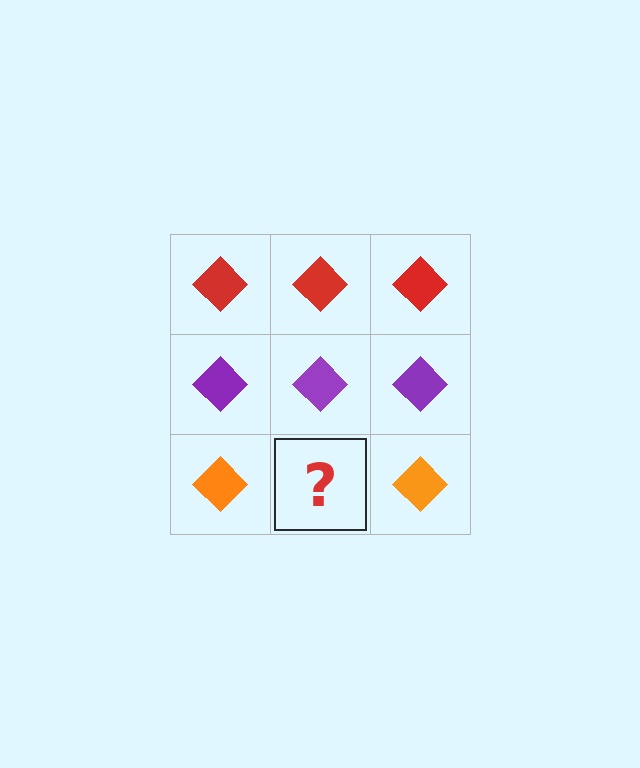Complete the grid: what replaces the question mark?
The question mark should be replaced with an orange diamond.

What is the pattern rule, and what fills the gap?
The rule is that each row has a consistent color. The gap should be filled with an orange diamond.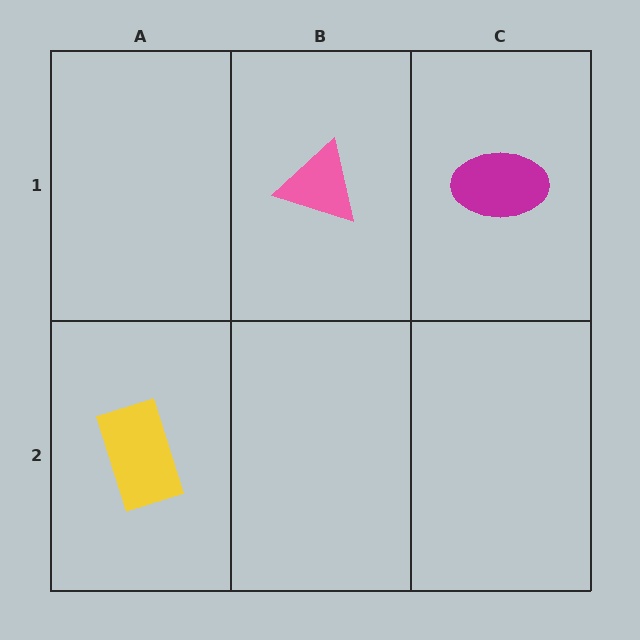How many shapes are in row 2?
1 shape.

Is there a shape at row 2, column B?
No, that cell is empty.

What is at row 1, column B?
A pink triangle.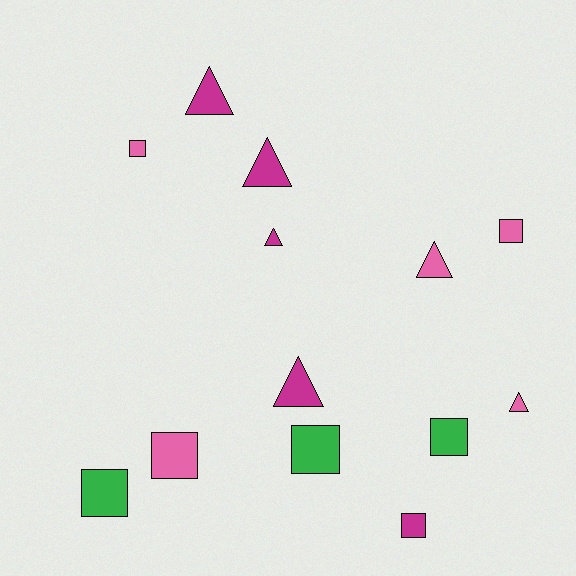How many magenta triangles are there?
There are 4 magenta triangles.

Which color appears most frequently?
Pink, with 5 objects.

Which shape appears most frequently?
Square, with 7 objects.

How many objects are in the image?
There are 13 objects.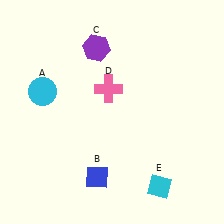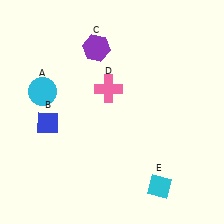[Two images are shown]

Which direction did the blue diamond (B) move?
The blue diamond (B) moved up.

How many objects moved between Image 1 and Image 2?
1 object moved between the two images.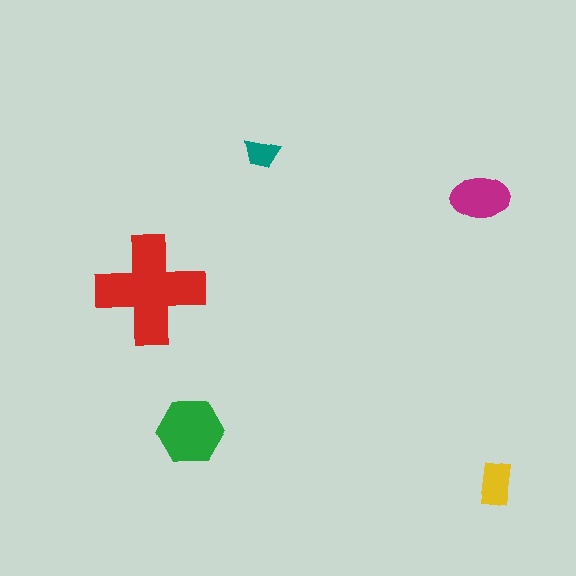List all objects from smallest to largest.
The teal trapezoid, the yellow rectangle, the magenta ellipse, the green hexagon, the red cross.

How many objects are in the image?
There are 5 objects in the image.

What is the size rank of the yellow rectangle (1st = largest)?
4th.